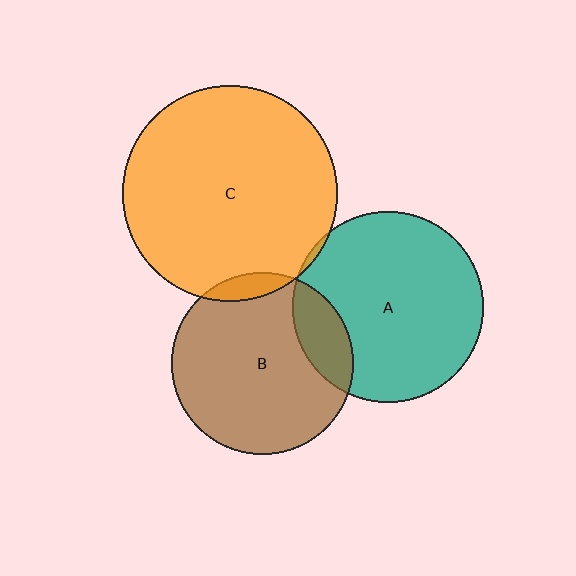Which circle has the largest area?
Circle C (orange).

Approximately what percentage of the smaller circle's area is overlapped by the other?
Approximately 5%.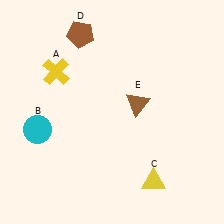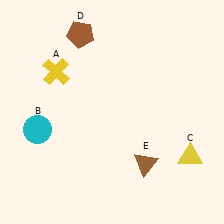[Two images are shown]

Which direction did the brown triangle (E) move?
The brown triangle (E) moved down.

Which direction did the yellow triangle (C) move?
The yellow triangle (C) moved right.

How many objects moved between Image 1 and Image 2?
2 objects moved between the two images.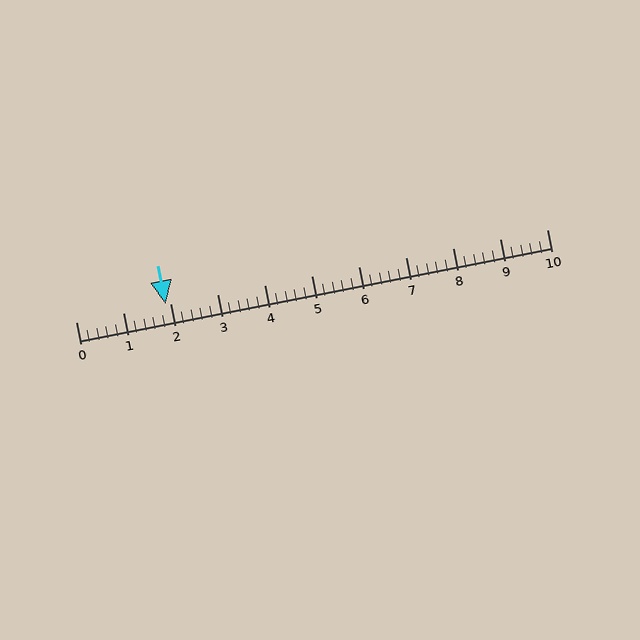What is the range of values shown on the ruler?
The ruler shows values from 0 to 10.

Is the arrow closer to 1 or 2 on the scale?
The arrow is closer to 2.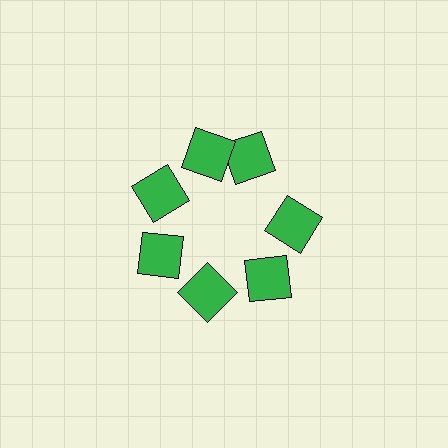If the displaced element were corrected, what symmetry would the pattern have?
It would have 7-fold rotational symmetry — the pattern would map onto itself every 51 degrees.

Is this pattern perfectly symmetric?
No. The 7 green squares are arranged in a ring, but one element near the 1 o'clock position is rotated out of alignment along the ring, breaking the 7-fold rotational symmetry.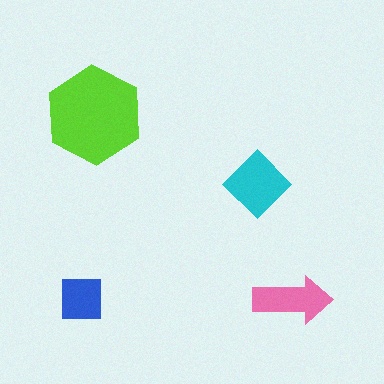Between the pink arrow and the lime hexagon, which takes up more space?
The lime hexagon.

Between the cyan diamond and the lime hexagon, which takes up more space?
The lime hexagon.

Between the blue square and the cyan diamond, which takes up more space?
The cyan diamond.